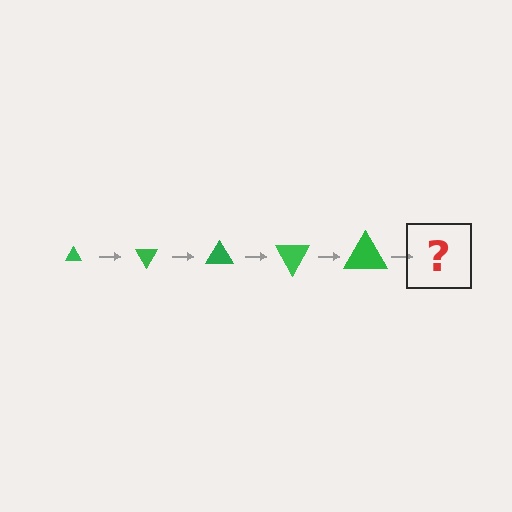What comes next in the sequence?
The next element should be a triangle, larger than the previous one and rotated 300 degrees from the start.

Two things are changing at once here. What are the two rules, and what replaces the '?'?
The two rules are that the triangle grows larger each step and it rotates 60 degrees each step. The '?' should be a triangle, larger than the previous one and rotated 300 degrees from the start.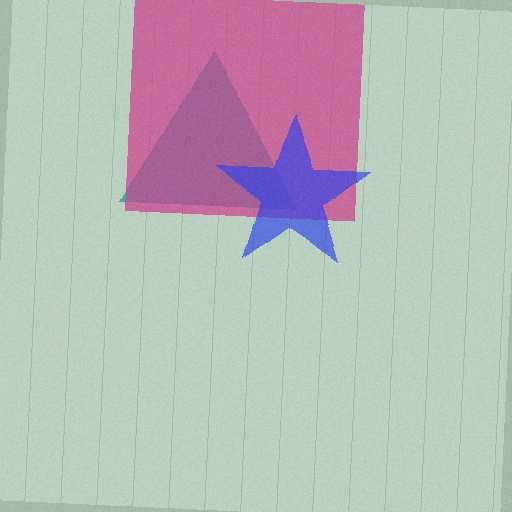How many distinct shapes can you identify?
There are 3 distinct shapes: a teal triangle, a magenta square, a blue star.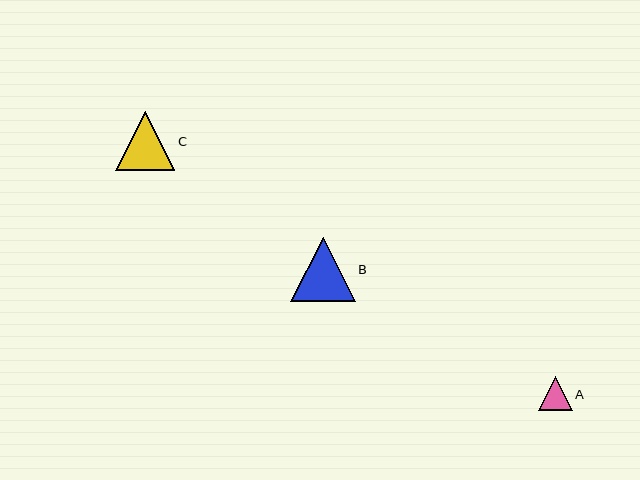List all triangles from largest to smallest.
From largest to smallest: B, C, A.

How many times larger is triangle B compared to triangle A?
Triangle B is approximately 1.9 times the size of triangle A.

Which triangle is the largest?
Triangle B is the largest with a size of approximately 64 pixels.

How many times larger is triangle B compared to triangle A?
Triangle B is approximately 1.9 times the size of triangle A.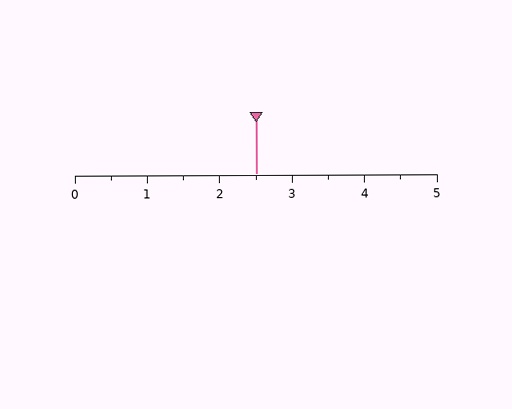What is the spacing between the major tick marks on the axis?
The major ticks are spaced 1 apart.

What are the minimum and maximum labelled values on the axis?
The axis runs from 0 to 5.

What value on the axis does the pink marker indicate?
The marker indicates approximately 2.5.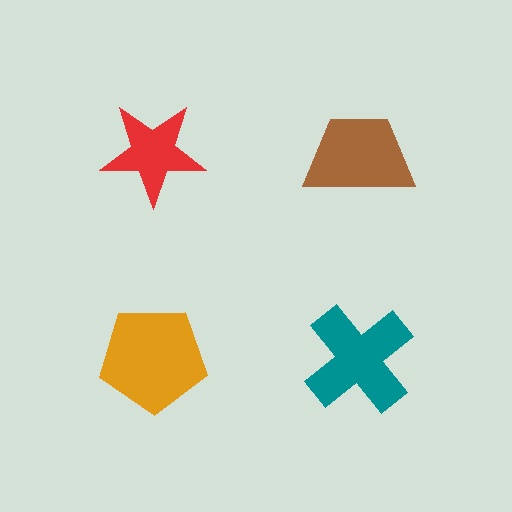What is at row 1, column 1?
A red star.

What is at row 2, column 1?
An orange pentagon.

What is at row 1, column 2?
A brown trapezoid.